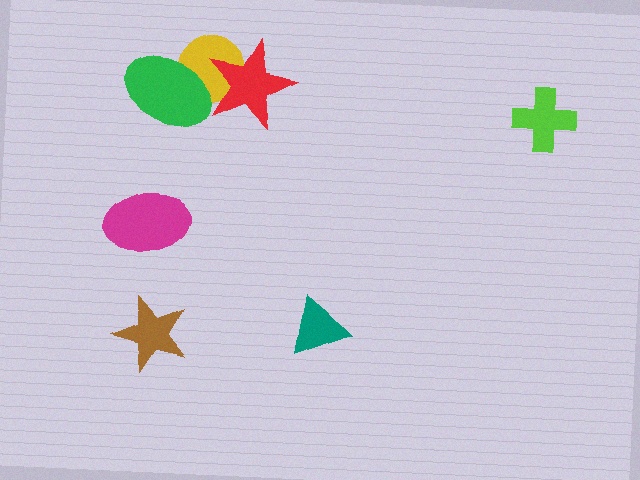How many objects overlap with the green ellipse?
2 objects overlap with the green ellipse.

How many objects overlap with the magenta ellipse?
0 objects overlap with the magenta ellipse.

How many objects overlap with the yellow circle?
2 objects overlap with the yellow circle.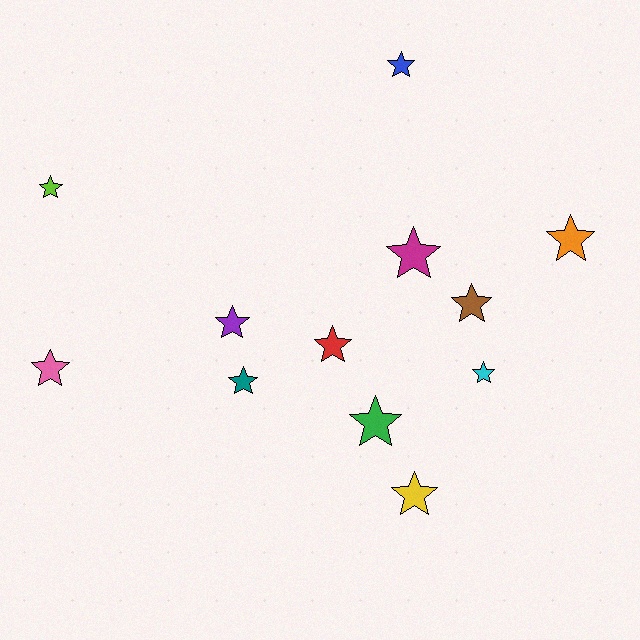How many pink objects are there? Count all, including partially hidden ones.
There is 1 pink object.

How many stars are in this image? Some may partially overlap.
There are 12 stars.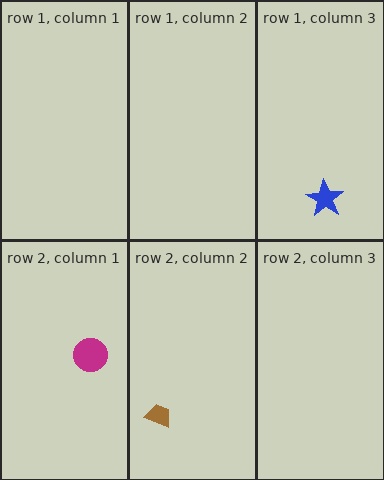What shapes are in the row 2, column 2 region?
The brown trapezoid.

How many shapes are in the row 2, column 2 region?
1.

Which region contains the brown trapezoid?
The row 2, column 2 region.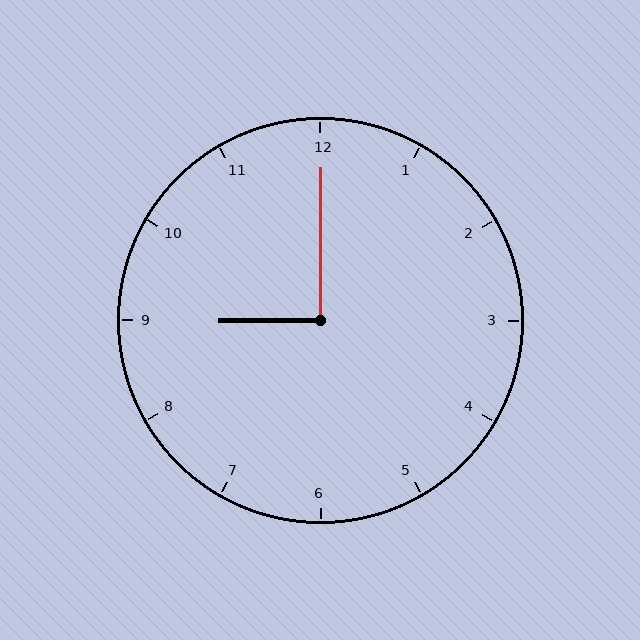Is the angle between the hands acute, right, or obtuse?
It is right.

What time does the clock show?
9:00.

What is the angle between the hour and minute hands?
Approximately 90 degrees.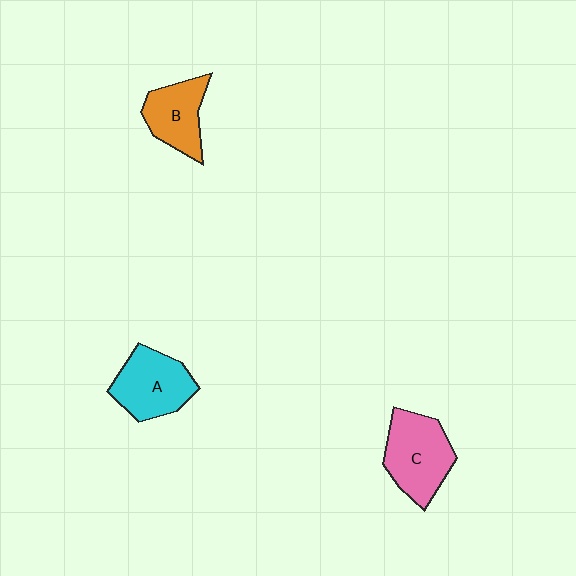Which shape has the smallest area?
Shape B (orange).